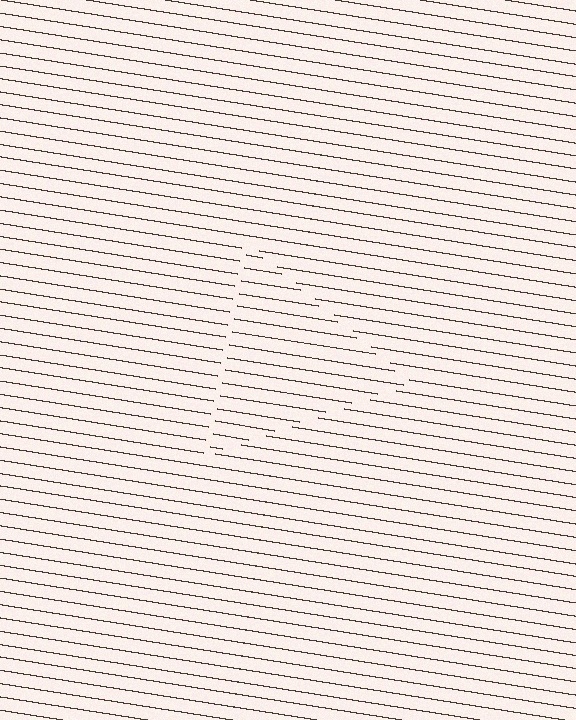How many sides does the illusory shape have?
3 sides — the line-ends trace a triangle.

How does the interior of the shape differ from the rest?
The interior of the shape contains the same grating, shifted by half a period — the contour is defined by the phase discontinuity where line-ends from the inner and outer gratings abut.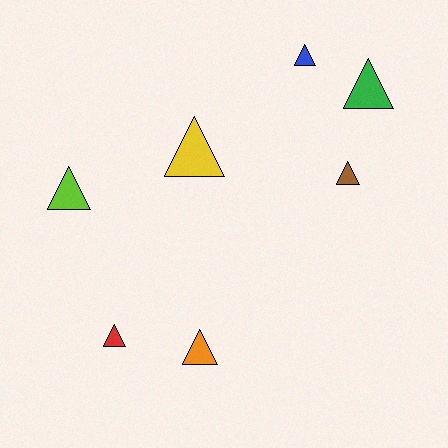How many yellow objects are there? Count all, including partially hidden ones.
There is 1 yellow object.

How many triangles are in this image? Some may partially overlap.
There are 7 triangles.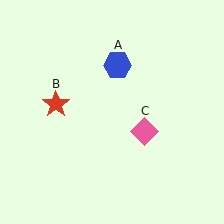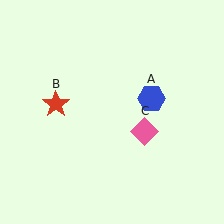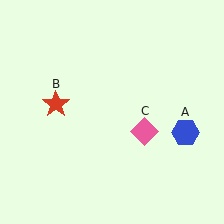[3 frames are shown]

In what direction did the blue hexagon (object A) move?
The blue hexagon (object A) moved down and to the right.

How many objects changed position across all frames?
1 object changed position: blue hexagon (object A).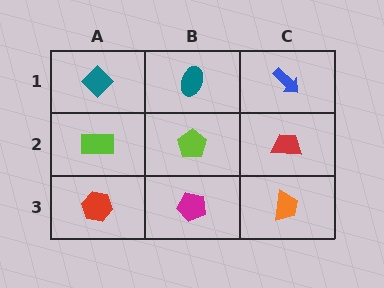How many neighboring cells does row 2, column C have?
3.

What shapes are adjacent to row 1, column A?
A lime rectangle (row 2, column A), a teal ellipse (row 1, column B).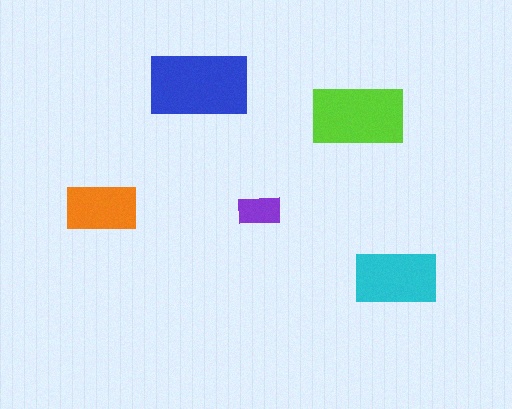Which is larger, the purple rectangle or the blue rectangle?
The blue one.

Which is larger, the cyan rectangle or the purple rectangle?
The cyan one.